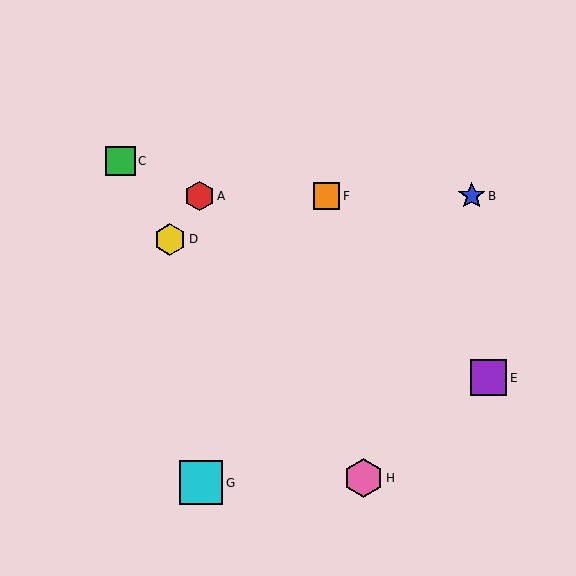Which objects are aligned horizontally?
Objects A, B, F are aligned horizontally.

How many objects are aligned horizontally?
3 objects (A, B, F) are aligned horizontally.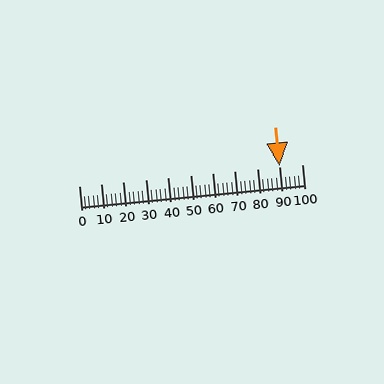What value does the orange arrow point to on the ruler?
The orange arrow points to approximately 90.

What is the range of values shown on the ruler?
The ruler shows values from 0 to 100.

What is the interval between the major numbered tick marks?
The major tick marks are spaced 10 units apart.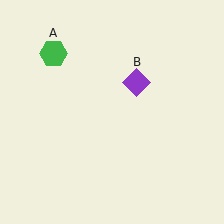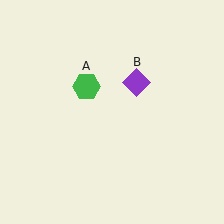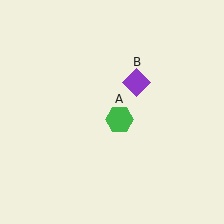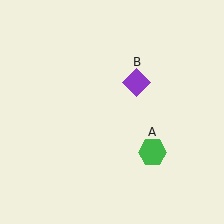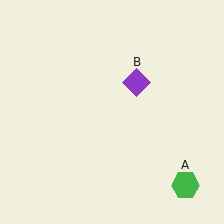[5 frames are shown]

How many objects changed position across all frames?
1 object changed position: green hexagon (object A).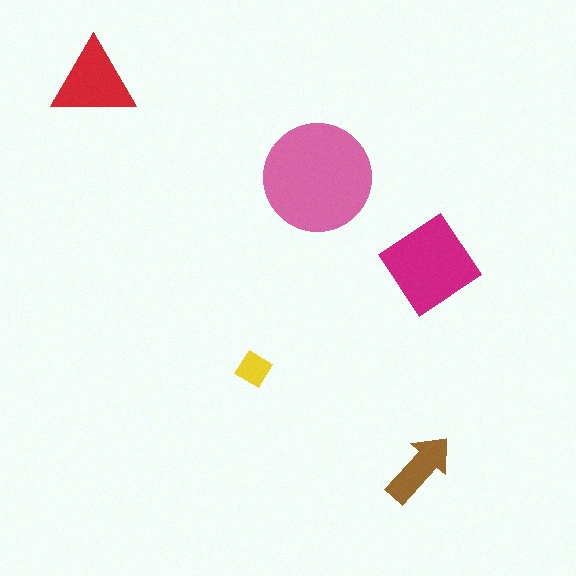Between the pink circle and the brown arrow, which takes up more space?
The pink circle.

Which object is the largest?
The pink circle.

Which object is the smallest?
The yellow diamond.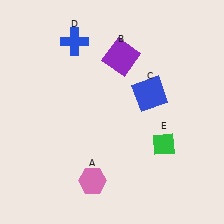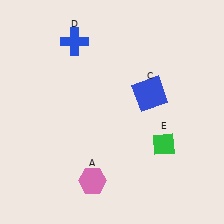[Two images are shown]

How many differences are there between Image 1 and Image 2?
There is 1 difference between the two images.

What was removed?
The purple square (B) was removed in Image 2.